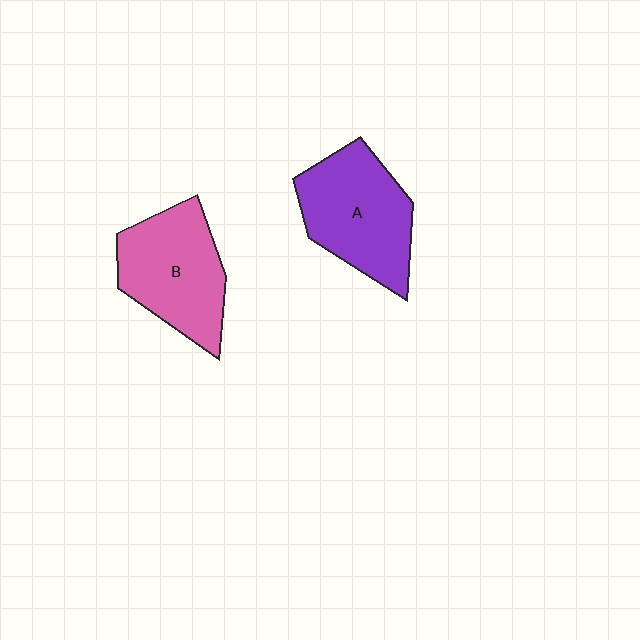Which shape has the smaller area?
Shape B (pink).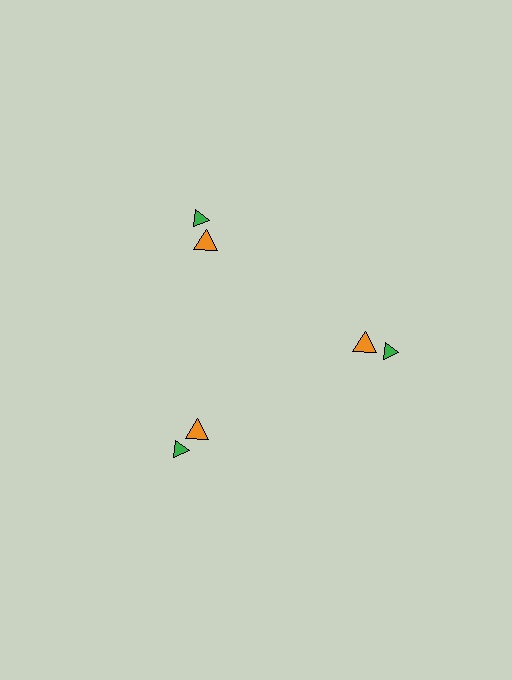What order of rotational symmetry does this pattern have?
This pattern has 3-fold rotational symmetry.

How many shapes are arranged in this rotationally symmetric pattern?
There are 6 shapes, arranged in 3 groups of 2.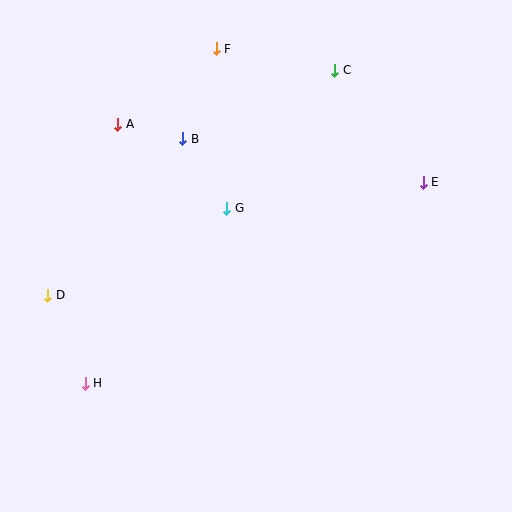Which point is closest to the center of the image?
Point G at (227, 208) is closest to the center.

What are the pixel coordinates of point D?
Point D is at (47, 295).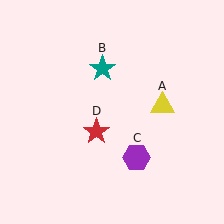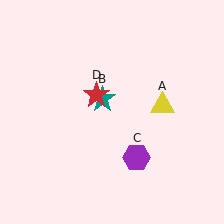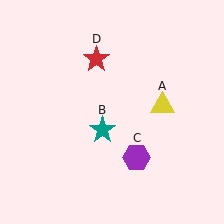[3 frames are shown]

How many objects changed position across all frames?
2 objects changed position: teal star (object B), red star (object D).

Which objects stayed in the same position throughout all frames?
Yellow triangle (object A) and purple hexagon (object C) remained stationary.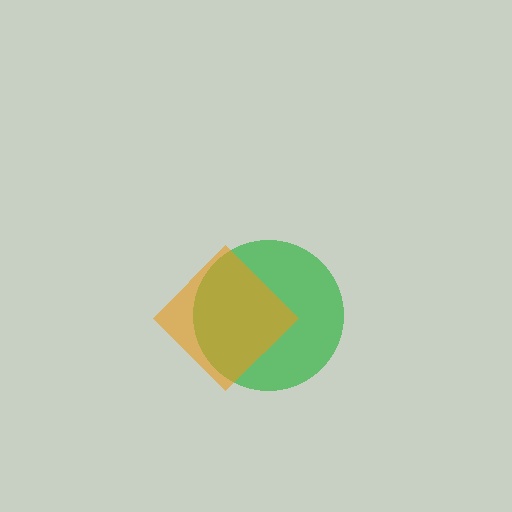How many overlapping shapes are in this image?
There are 2 overlapping shapes in the image.